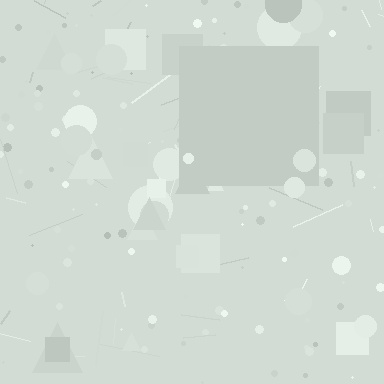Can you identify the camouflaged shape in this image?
The camouflaged shape is a square.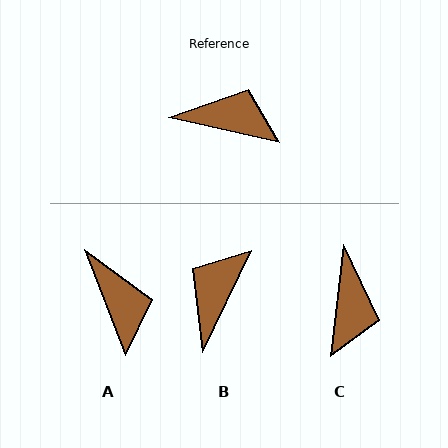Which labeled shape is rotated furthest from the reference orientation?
C, about 84 degrees away.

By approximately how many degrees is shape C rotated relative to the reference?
Approximately 84 degrees clockwise.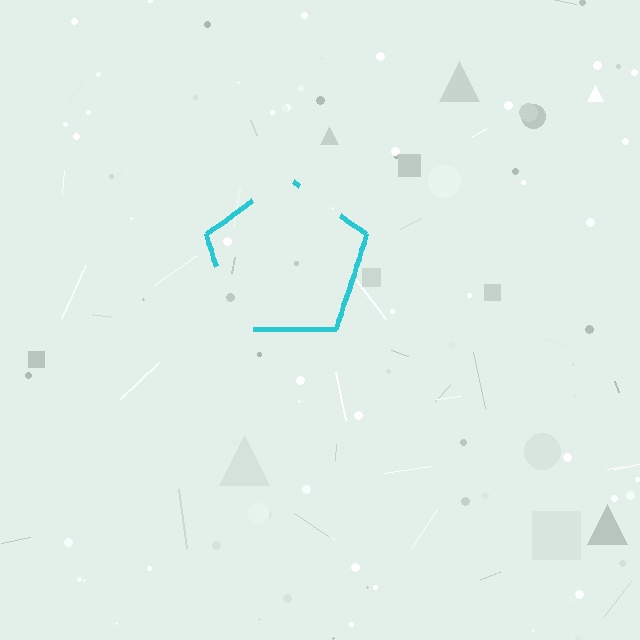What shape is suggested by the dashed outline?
The dashed outline suggests a pentagon.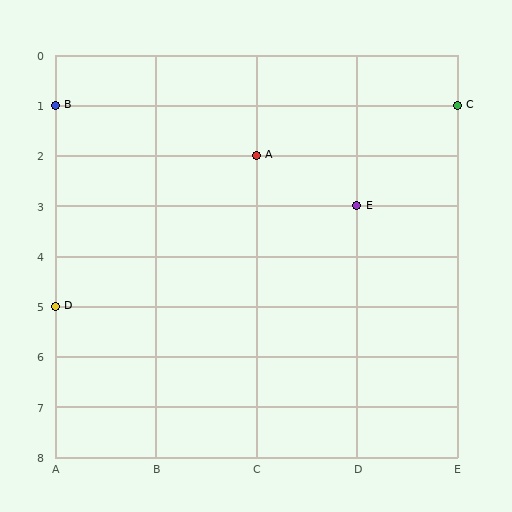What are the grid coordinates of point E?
Point E is at grid coordinates (D, 3).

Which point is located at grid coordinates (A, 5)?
Point D is at (A, 5).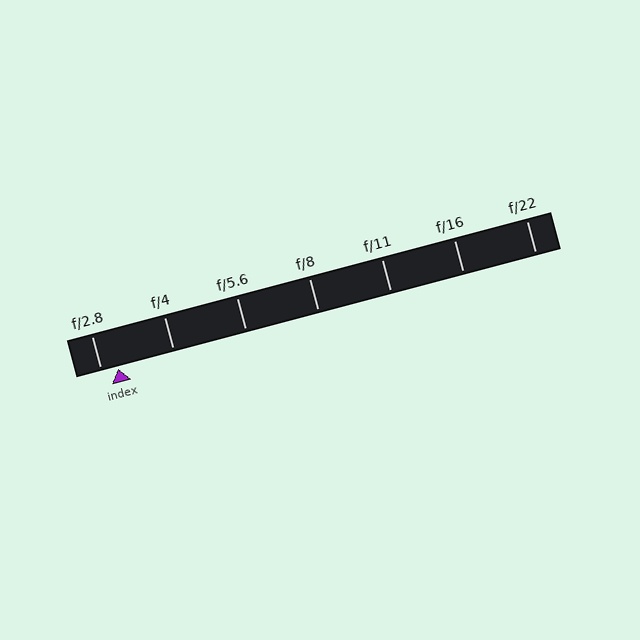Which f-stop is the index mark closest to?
The index mark is closest to f/2.8.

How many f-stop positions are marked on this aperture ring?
There are 7 f-stop positions marked.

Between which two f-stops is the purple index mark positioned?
The index mark is between f/2.8 and f/4.